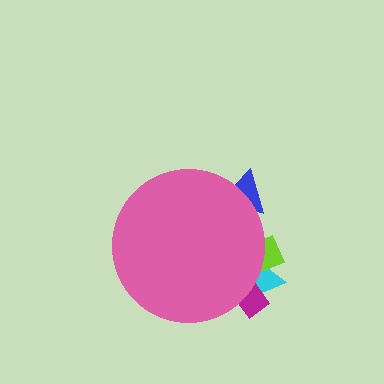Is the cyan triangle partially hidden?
Yes, the cyan triangle is partially hidden behind the pink circle.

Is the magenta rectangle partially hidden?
Yes, the magenta rectangle is partially hidden behind the pink circle.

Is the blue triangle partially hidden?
Yes, the blue triangle is partially hidden behind the pink circle.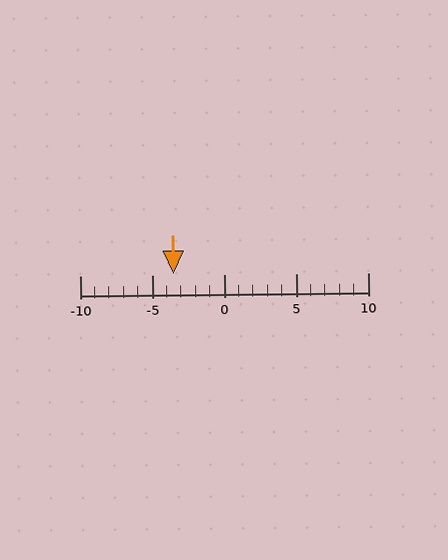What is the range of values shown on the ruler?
The ruler shows values from -10 to 10.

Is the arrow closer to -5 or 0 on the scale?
The arrow is closer to -5.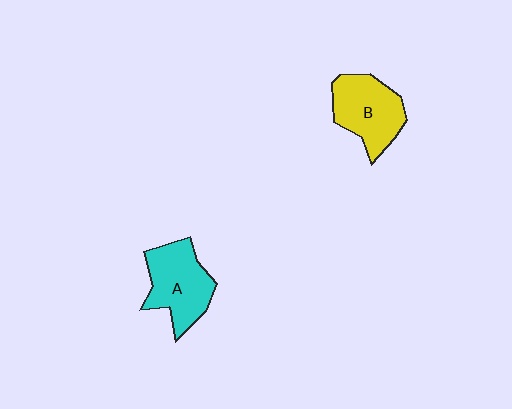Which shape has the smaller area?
Shape B (yellow).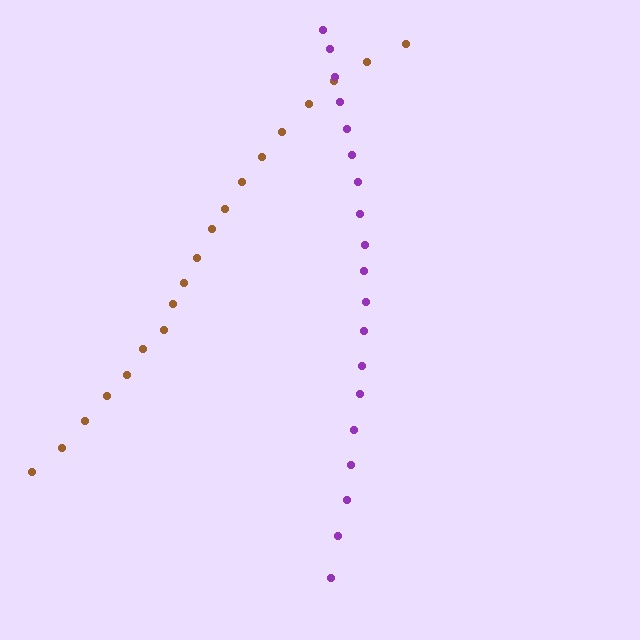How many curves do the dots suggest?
There are 2 distinct paths.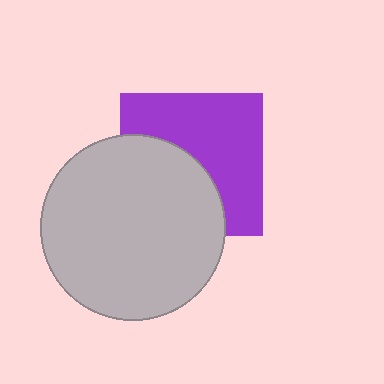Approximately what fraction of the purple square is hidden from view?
Roughly 44% of the purple square is hidden behind the light gray circle.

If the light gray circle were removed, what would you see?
You would see the complete purple square.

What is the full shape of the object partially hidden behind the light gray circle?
The partially hidden object is a purple square.